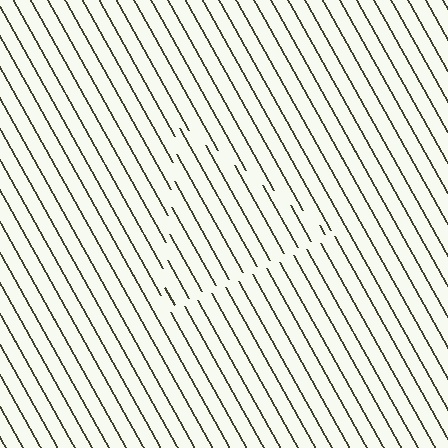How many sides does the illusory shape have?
3 sides — the line-ends trace a triangle.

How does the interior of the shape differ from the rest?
The interior of the shape contains the same grating, shifted by half a period — the contour is defined by the phase discontinuity where line-ends from the inner and outer gratings abut.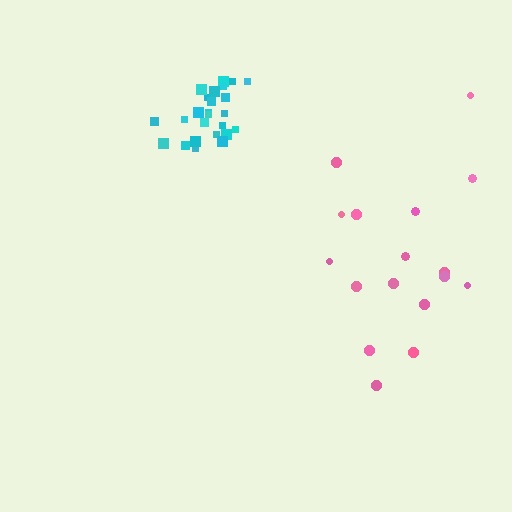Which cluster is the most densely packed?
Cyan.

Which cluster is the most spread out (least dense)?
Pink.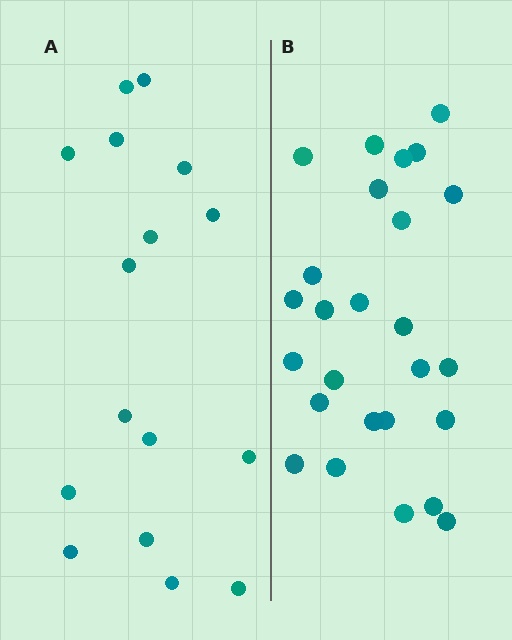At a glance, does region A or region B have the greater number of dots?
Region B (the right region) has more dots.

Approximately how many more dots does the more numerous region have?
Region B has roughly 10 or so more dots than region A.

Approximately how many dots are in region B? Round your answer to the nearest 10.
About 30 dots. (The exact count is 26, which rounds to 30.)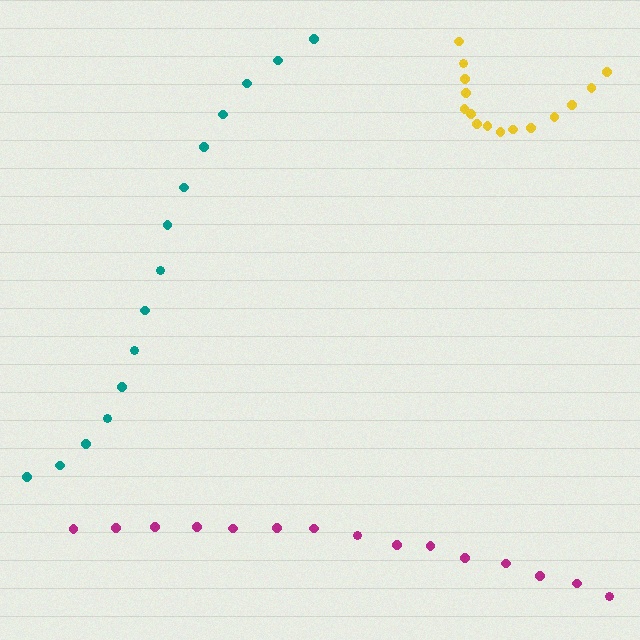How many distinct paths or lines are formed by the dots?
There are 3 distinct paths.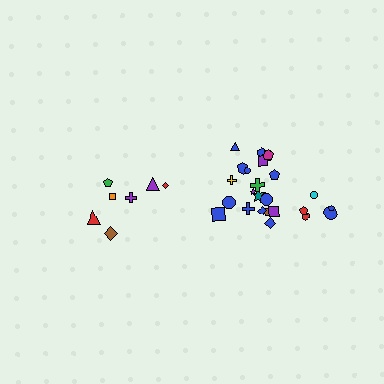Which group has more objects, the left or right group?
The right group.